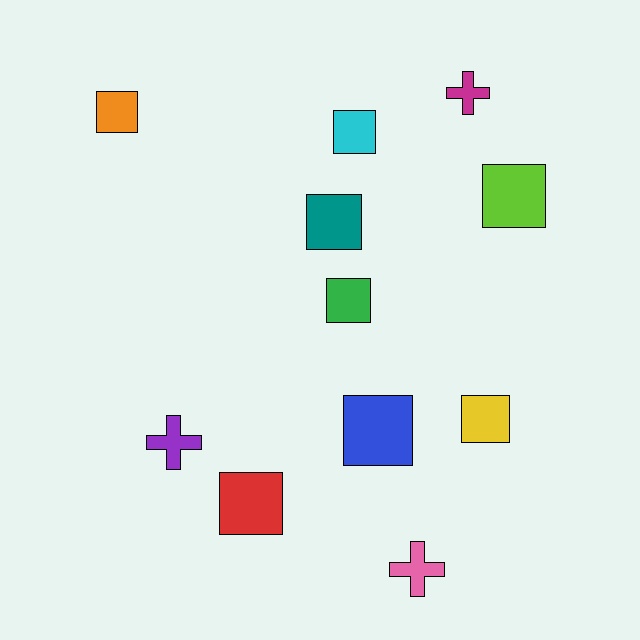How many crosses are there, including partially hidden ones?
There are 3 crosses.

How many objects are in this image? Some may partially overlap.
There are 11 objects.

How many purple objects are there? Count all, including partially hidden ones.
There is 1 purple object.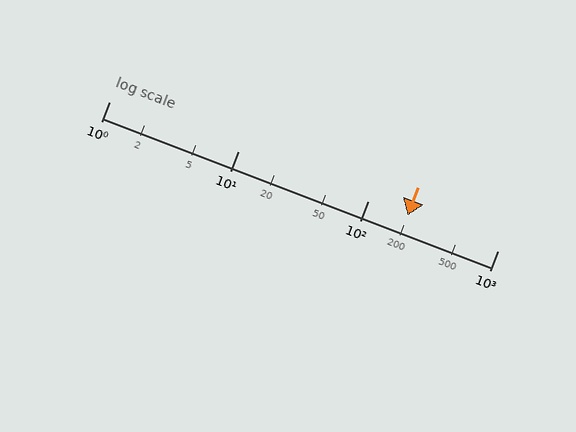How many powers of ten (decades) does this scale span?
The scale spans 3 decades, from 1 to 1000.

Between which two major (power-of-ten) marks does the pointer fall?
The pointer is between 100 and 1000.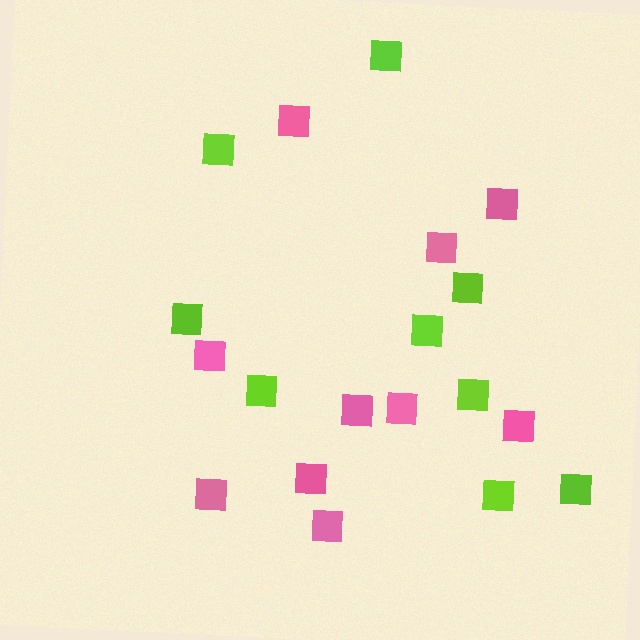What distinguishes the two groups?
There are 2 groups: one group of pink squares (10) and one group of lime squares (9).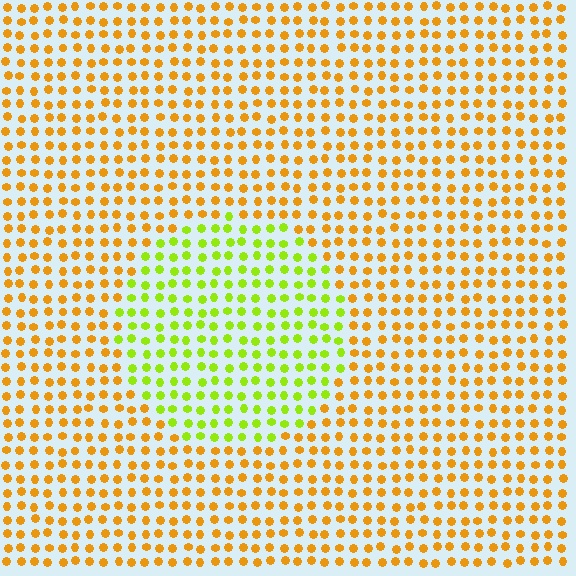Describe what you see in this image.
The image is filled with small orange elements in a uniform arrangement. A circle-shaped region is visible where the elements are tinted to a slightly different hue, forming a subtle color boundary.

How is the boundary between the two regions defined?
The boundary is defined purely by a slight shift in hue (about 47 degrees). Spacing, size, and orientation are identical on both sides.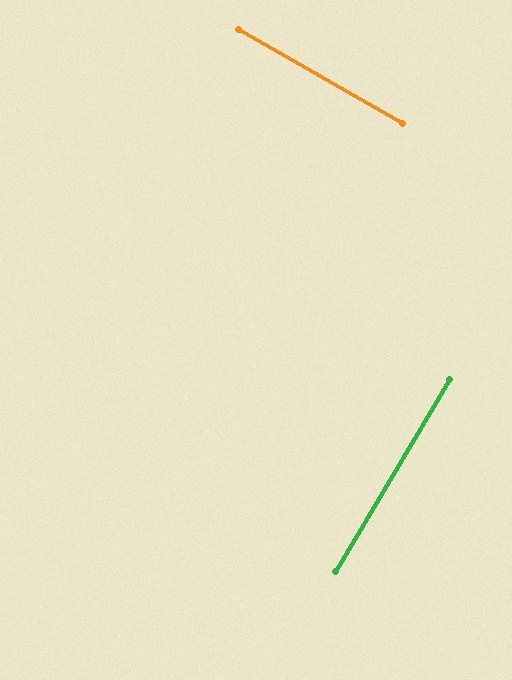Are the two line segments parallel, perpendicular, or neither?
Perpendicular — they meet at approximately 89°.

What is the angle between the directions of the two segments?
Approximately 89 degrees.